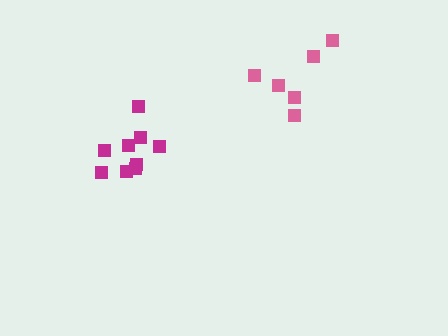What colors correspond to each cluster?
The clusters are colored: magenta, pink.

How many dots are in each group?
Group 1: 9 dots, Group 2: 6 dots (15 total).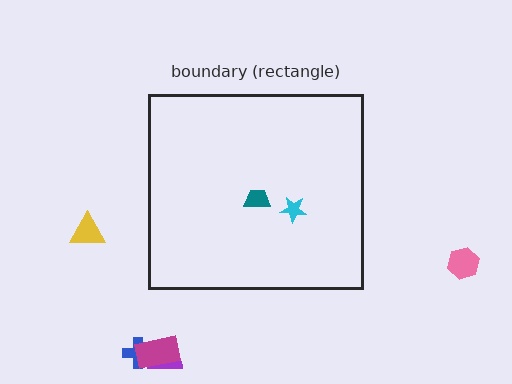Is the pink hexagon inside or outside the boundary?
Outside.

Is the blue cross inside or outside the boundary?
Outside.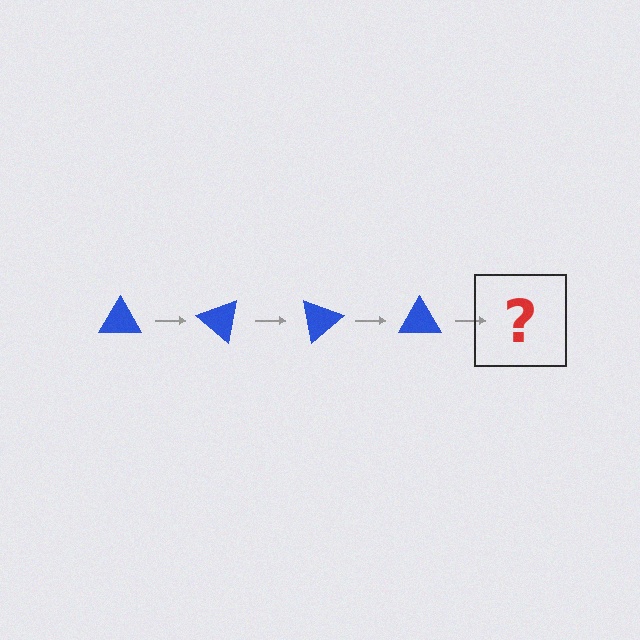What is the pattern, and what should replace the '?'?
The pattern is that the triangle rotates 40 degrees each step. The '?' should be a blue triangle rotated 160 degrees.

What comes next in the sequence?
The next element should be a blue triangle rotated 160 degrees.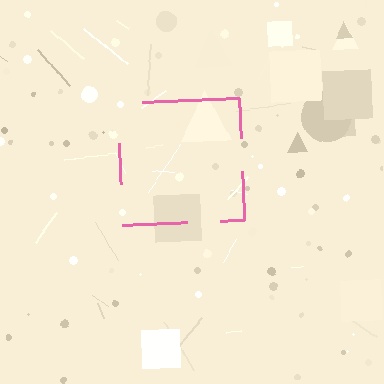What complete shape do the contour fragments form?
The contour fragments form a square.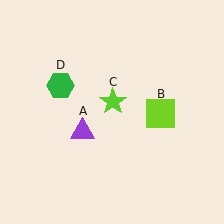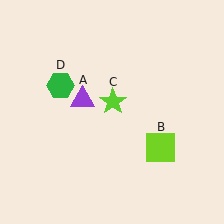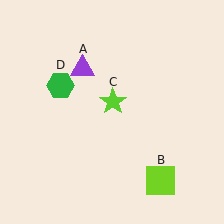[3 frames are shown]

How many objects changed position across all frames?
2 objects changed position: purple triangle (object A), lime square (object B).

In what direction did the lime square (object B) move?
The lime square (object B) moved down.